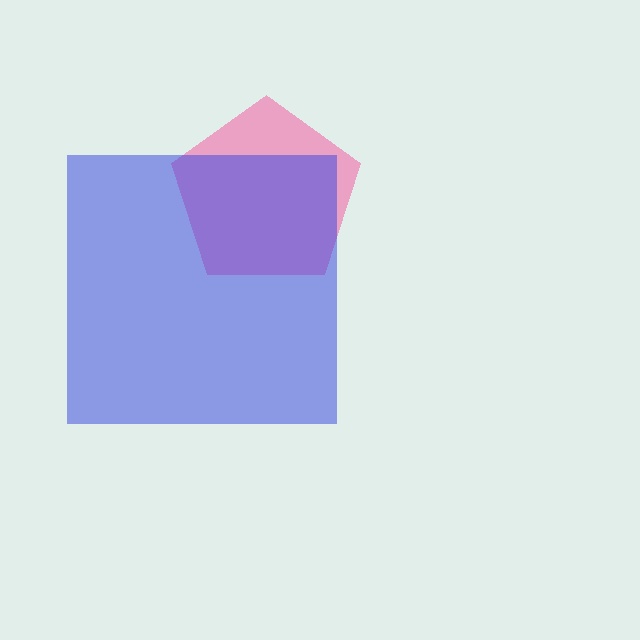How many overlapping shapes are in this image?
There are 2 overlapping shapes in the image.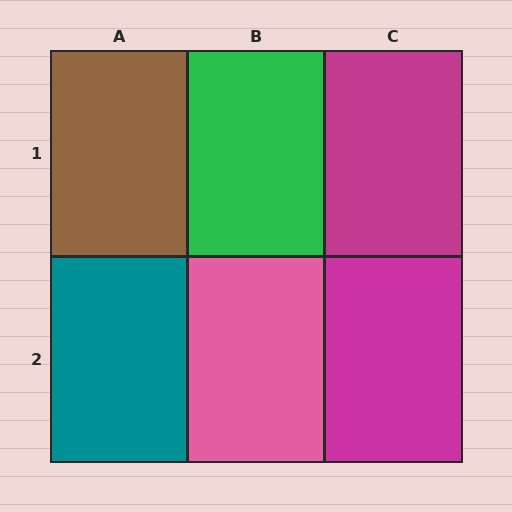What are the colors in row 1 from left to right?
Brown, green, magenta.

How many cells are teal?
1 cell is teal.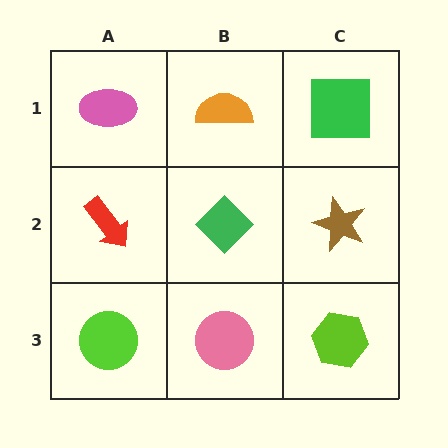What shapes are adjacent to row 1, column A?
A red arrow (row 2, column A), an orange semicircle (row 1, column B).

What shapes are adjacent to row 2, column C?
A green square (row 1, column C), a lime hexagon (row 3, column C), a green diamond (row 2, column B).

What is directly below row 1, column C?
A brown star.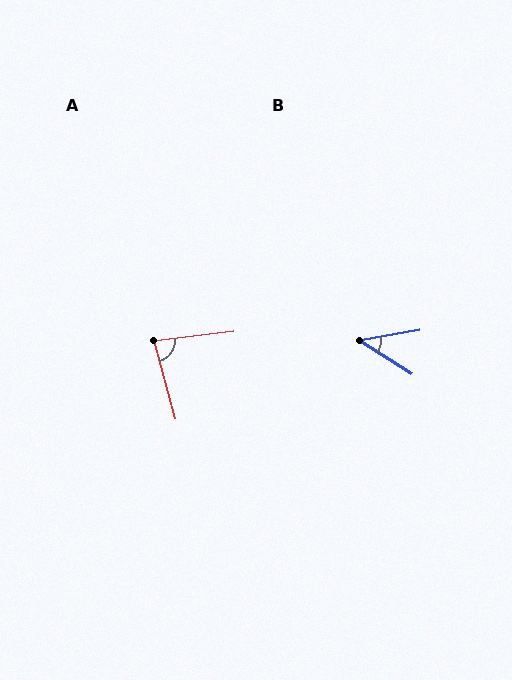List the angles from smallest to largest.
B (43°), A (81°).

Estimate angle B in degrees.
Approximately 43 degrees.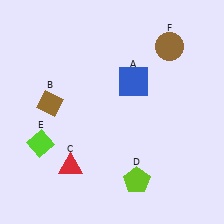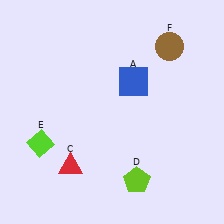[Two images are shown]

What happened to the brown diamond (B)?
The brown diamond (B) was removed in Image 2. It was in the top-left area of Image 1.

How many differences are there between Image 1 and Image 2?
There is 1 difference between the two images.